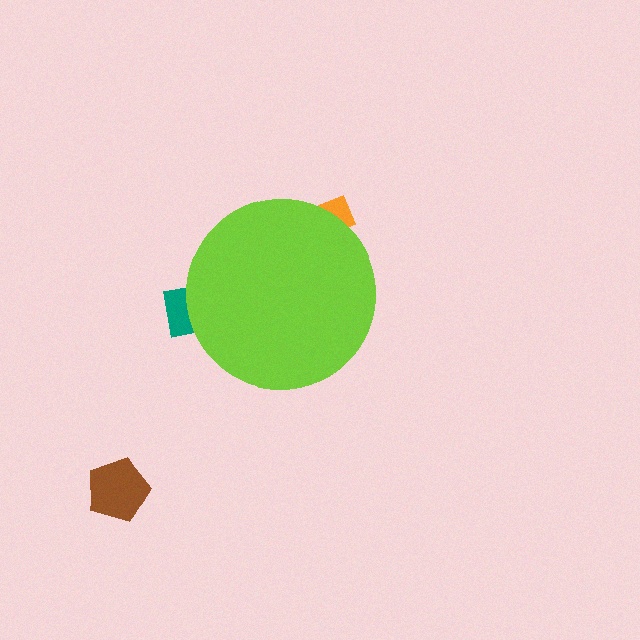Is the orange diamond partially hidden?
Yes, the orange diamond is partially hidden behind the lime circle.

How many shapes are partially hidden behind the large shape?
2 shapes are partially hidden.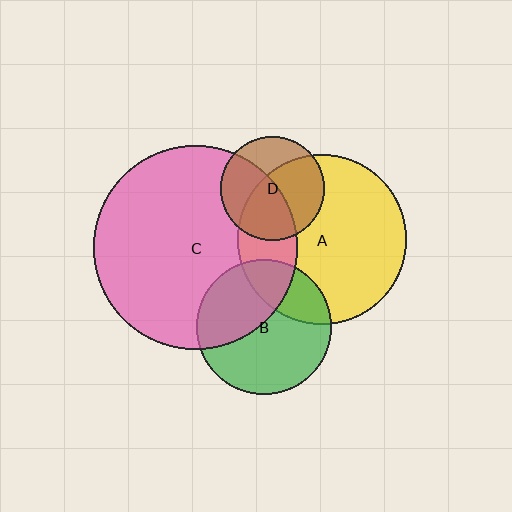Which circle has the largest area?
Circle C (pink).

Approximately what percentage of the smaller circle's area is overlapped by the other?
Approximately 25%.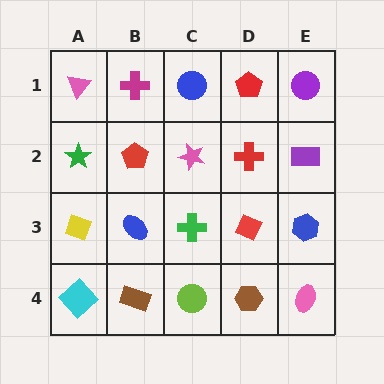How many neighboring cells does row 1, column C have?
3.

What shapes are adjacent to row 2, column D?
A red pentagon (row 1, column D), a red diamond (row 3, column D), a pink star (row 2, column C), a purple rectangle (row 2, column E).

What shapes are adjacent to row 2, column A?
A pink triangle (row 1, column A), a yellow diamond (row 3, column A), a red pentagon (row 2, column B).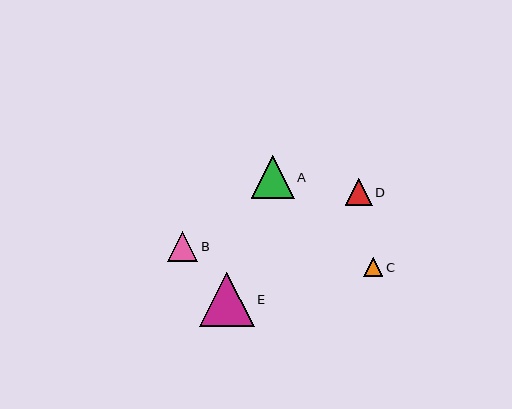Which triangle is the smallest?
Triangle C is the smallest with a size of approximately 19 pixels.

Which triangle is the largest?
Triangle E is the largest with a size of approximately 55 pixels.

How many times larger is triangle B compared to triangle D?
Triangle B is approximately 1.1 times the size of triangle D.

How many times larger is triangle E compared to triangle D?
Triangle E is approximately 2.0 times the size of triangle D.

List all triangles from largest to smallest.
From largest to smallest: E, A, B, D, C.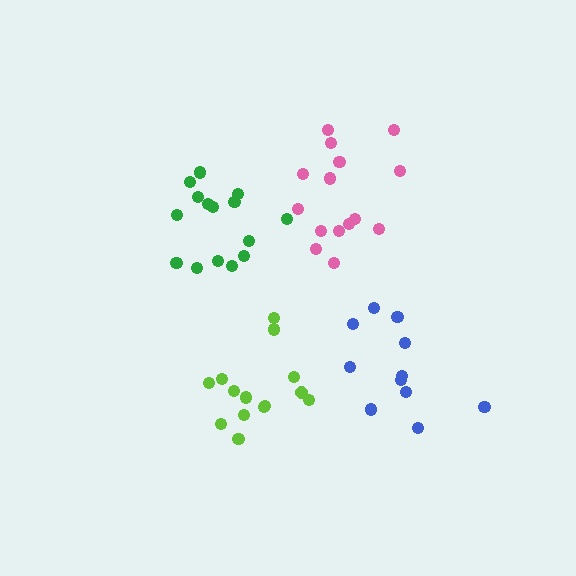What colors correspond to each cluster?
The clusters are colored: pink, green, blue, lime.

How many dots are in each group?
Group 1: 15 dots, Group 2: 15 dots, Group 3: 11 dots, Group 4: 14 dots (55 total).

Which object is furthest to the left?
The green cluster is leftmost.